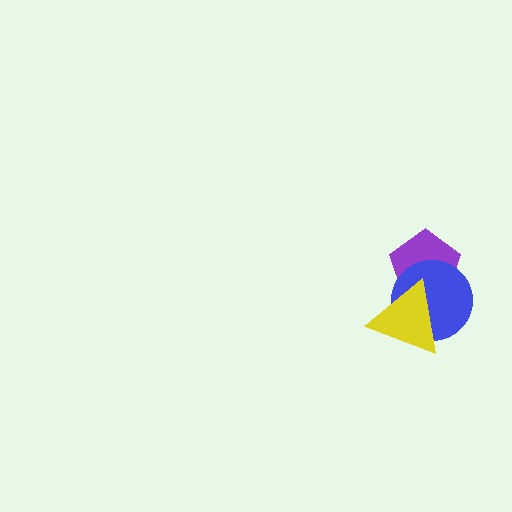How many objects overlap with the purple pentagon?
2 objects overlap with the purple pentagon.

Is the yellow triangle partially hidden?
No, no other shape covers it.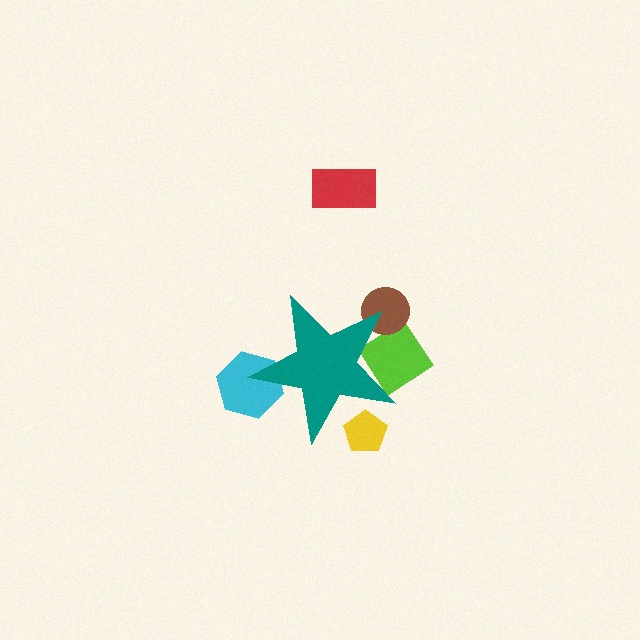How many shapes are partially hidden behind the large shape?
4 shapes are partially hidden.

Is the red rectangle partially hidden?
No, the red rectangle is fully visible.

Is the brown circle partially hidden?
Yes, the brown circle is partially hidden behind the teal star.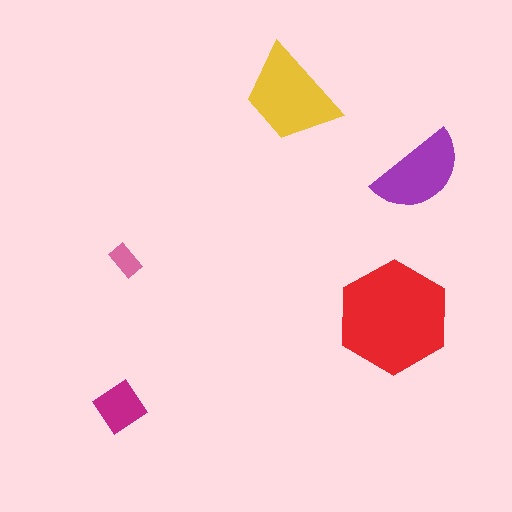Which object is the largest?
The red hexagon.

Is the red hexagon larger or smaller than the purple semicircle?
Larger.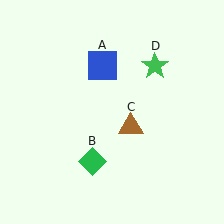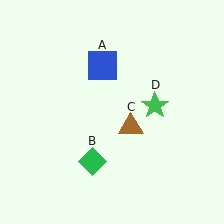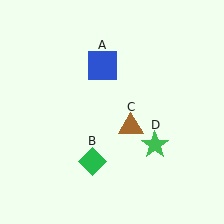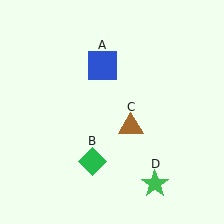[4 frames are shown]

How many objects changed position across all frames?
1 object changed position: green star (object D).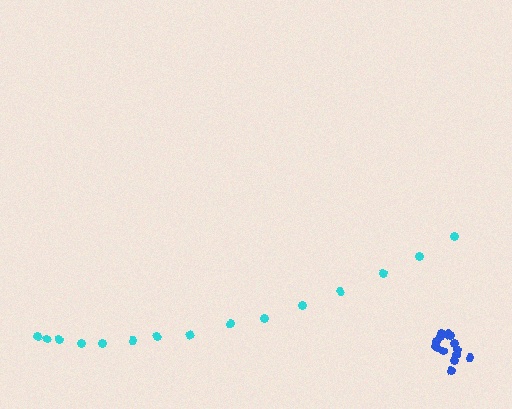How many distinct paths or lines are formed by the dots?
There are 2 distinct paths.